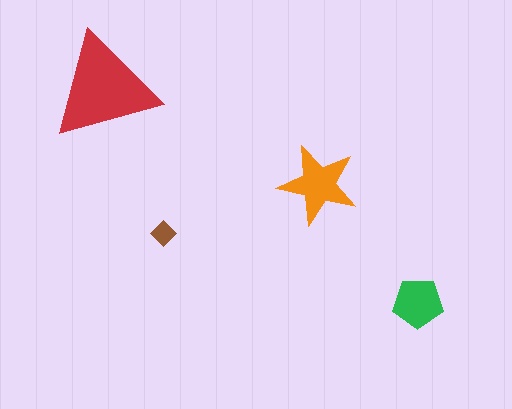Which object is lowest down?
The green pentagon is bottommost.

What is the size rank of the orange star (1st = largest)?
2nd.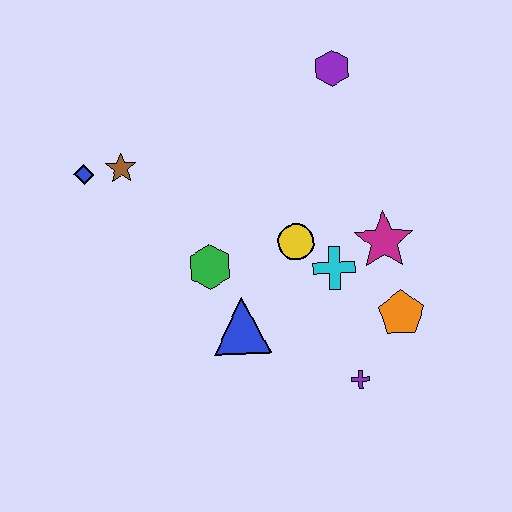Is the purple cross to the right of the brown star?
Yes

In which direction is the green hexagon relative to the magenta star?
The green hexagon is to the left of the magenta star.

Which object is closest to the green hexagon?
The blue triangle is closest to the green hexagon.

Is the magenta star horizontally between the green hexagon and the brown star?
No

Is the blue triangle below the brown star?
Yes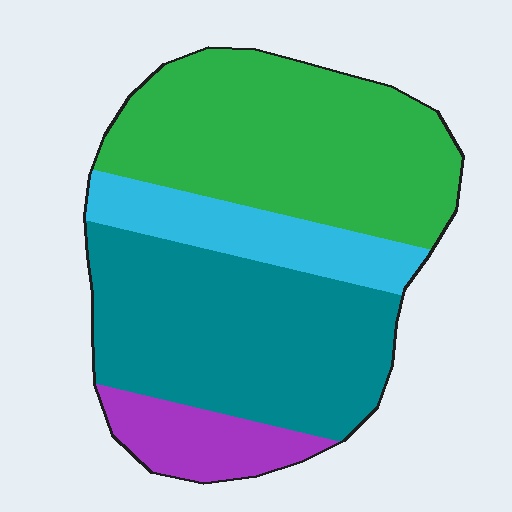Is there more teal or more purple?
Teal.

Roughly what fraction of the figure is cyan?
Cyan takes up about one eighth (1/8) of the figure.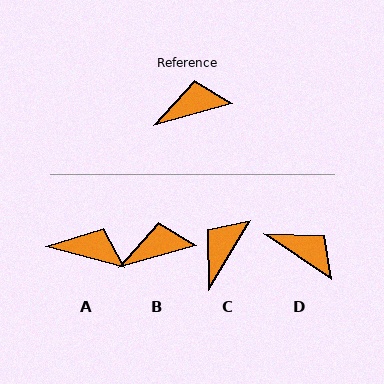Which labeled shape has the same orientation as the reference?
B.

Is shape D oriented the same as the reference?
No, it is off by about 50 degrees.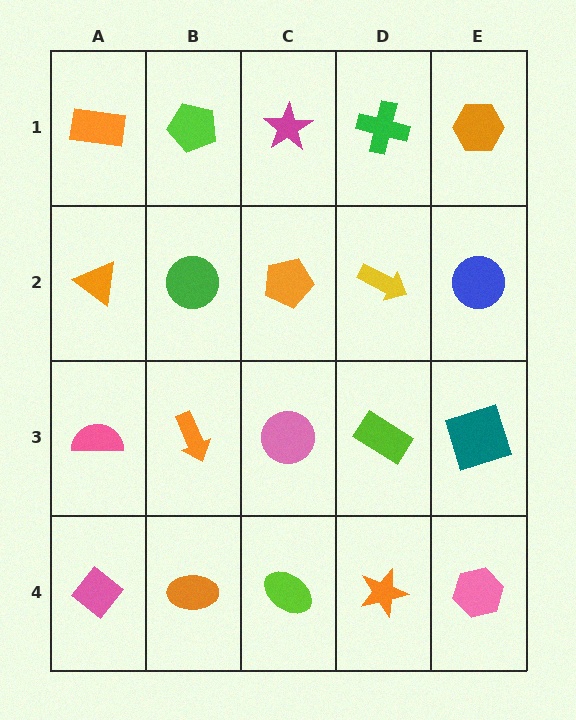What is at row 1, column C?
A magenta star.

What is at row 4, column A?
A pink diamond.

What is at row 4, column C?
A lime ellipse.